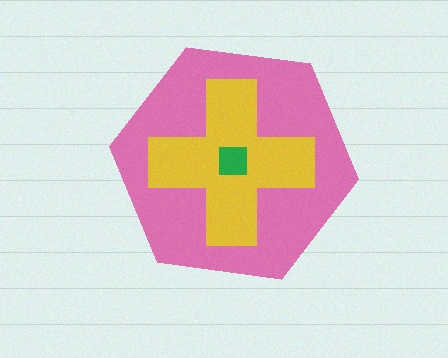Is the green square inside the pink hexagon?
Yes.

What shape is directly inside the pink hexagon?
The yellow cross.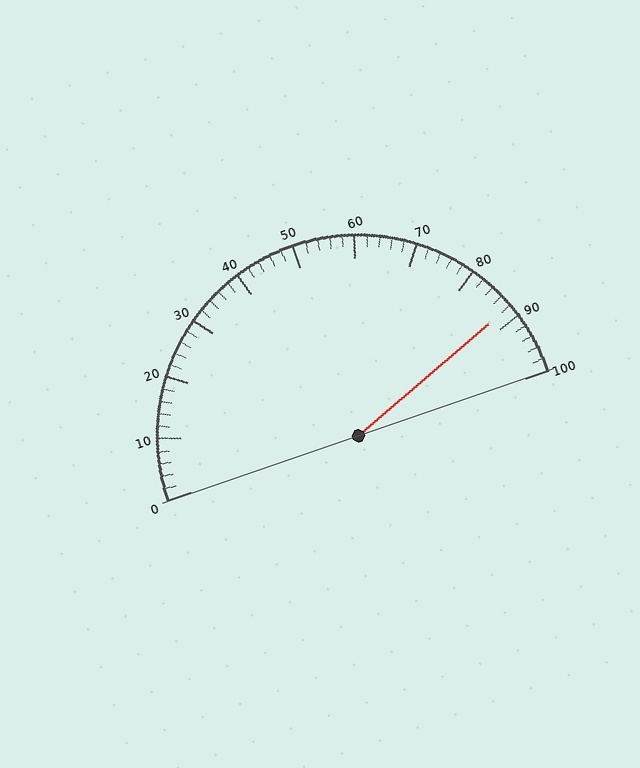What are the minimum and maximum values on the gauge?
The gauge ranges from 0 to 100.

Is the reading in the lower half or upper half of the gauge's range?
The reading is in the upper half of the range (0 to 100).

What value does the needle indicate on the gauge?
The needle indicates approximately 88.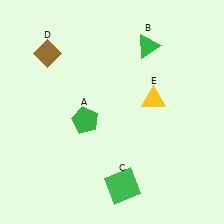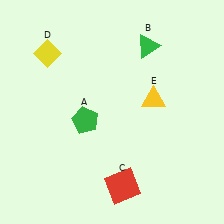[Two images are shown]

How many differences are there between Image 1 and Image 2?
There are 2 differences between the two images.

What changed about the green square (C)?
In Image 1, C is green. In Image 2, it changed to red.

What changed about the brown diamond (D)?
In Image 1, D is brown. In Image 2, it changed to yellow.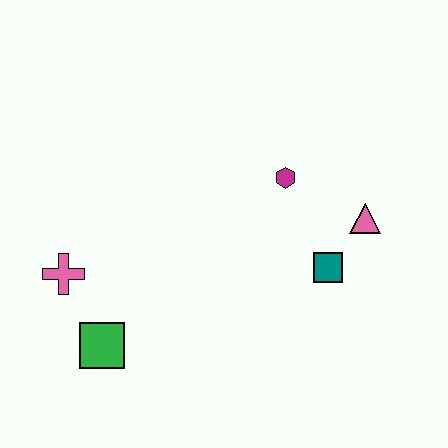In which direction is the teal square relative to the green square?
The teal square is to the right of the green square.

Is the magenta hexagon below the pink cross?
No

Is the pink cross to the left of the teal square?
Yes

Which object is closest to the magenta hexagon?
The pink triangle is closest to the magenta hexagon.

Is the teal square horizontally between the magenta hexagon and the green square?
No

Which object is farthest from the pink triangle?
The pink cross is farthest from the pink triangle.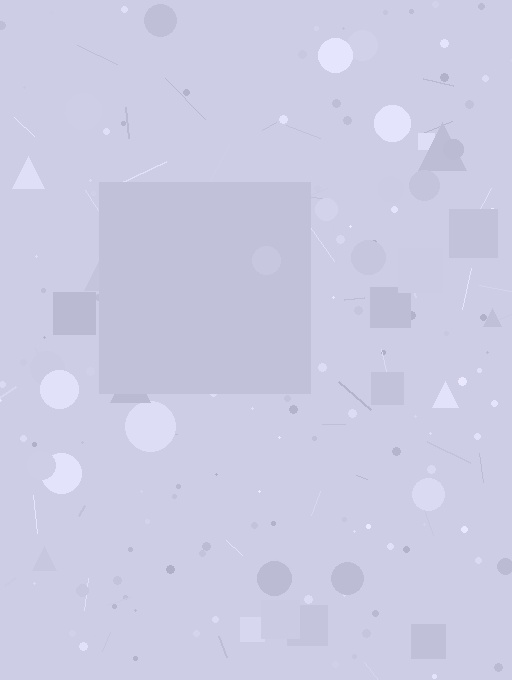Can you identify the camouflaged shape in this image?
The camouflaged shape is a square.